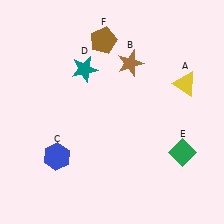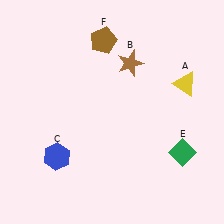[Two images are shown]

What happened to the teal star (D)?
The teal star (D) was removed in Image 2. It was in the top-left area of Image 1.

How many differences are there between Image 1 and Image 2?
There is 1 difference between the two images.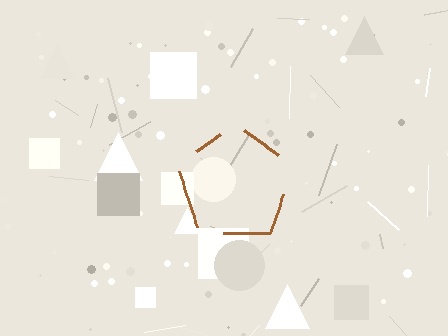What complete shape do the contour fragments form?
The contour fragments form a pentagon.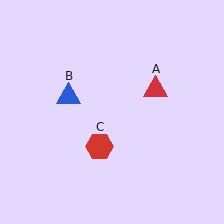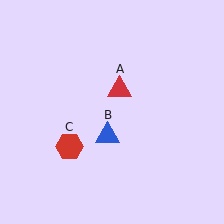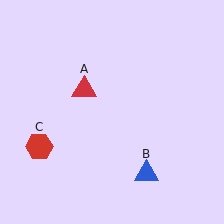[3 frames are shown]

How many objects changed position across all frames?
3 objects changed position: red triangle (object A), blue triangle (object B), red hexagon (object C).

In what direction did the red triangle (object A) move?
The red triangle (object A) moved left.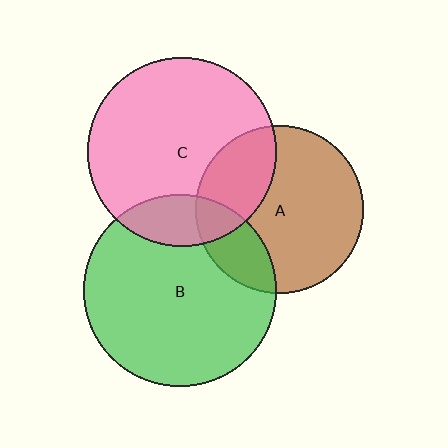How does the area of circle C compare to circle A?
Approximately 1.3 times.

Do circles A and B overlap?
Yes.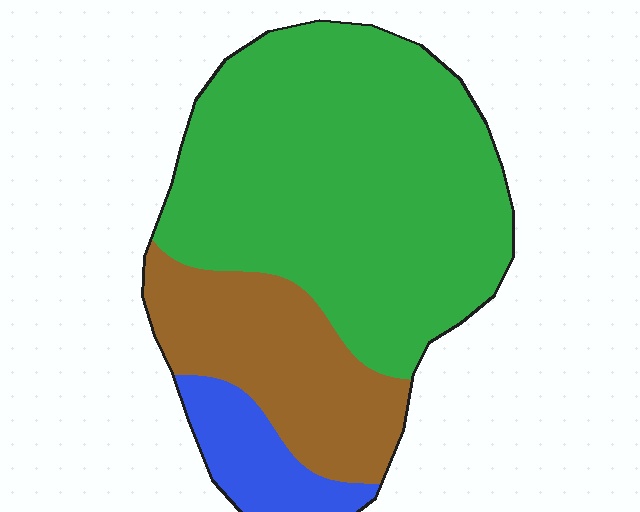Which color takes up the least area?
Blue, at roughly 10%.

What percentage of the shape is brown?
Brown covers 25% of the shape.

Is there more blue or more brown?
Brown.